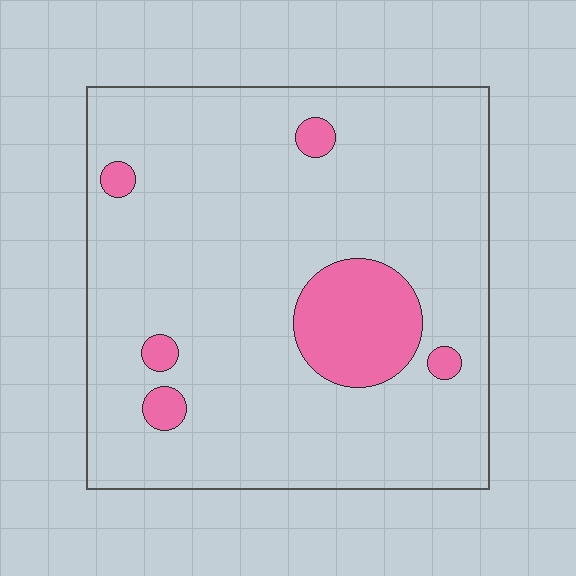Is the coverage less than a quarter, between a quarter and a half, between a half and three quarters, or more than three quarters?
Less than a quarter.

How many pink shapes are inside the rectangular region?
6.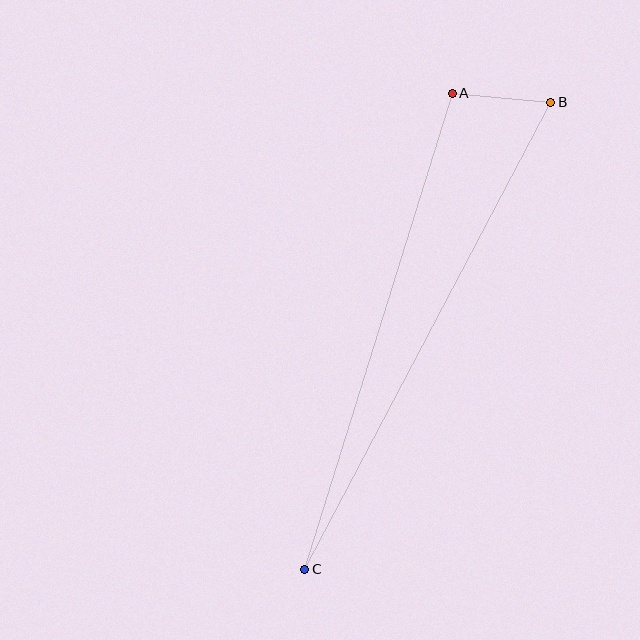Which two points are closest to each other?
Points A and B are closest to each other.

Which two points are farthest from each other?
Points B and C are farthest from each other.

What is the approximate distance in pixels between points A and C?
The distance between A and C is approximately 498 pixels.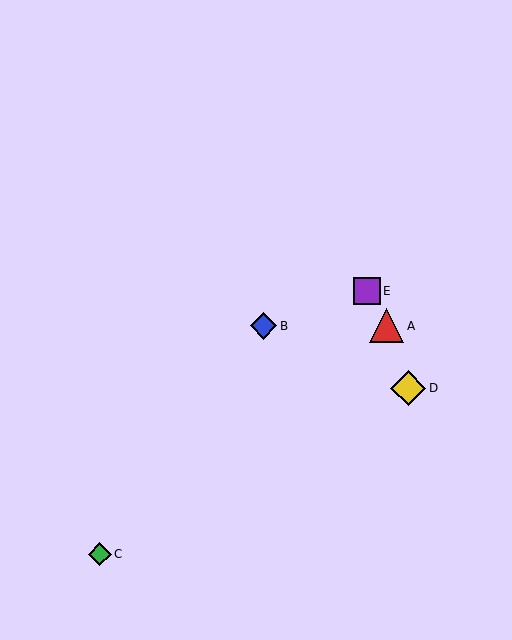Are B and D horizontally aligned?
No, B is at y≈326 and D is at y≈388.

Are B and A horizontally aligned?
Yes, both are at y≈326.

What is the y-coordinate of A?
Object A is at y≈326.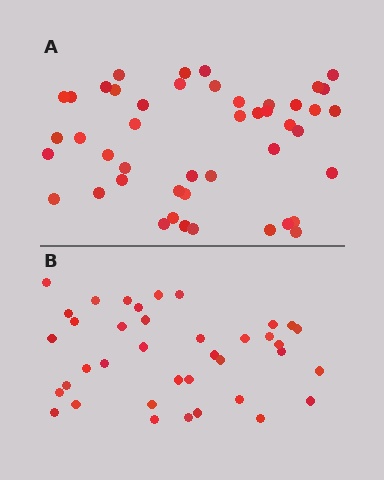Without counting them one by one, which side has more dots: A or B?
Region A (the top region) has more dots.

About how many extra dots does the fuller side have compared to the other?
Region A has roughly 8 or so more dots than region B.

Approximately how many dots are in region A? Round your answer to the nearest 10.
About 50 dots. (The exact count is 46, which rounds to 50.)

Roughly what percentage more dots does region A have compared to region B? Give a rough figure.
About 20% more.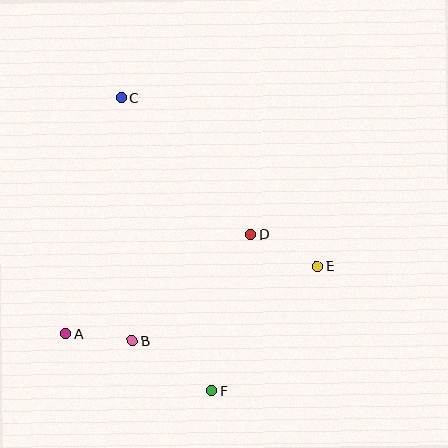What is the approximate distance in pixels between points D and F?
The distance between D and F is approximately 161 pixels.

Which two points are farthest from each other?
Points C and F are farthest from each other.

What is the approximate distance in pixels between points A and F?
The distance between A and F is approximately 157 pixels.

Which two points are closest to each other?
Points A and B are closest to each other.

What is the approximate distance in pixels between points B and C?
The distance between B and C is approximately 243 pixels.